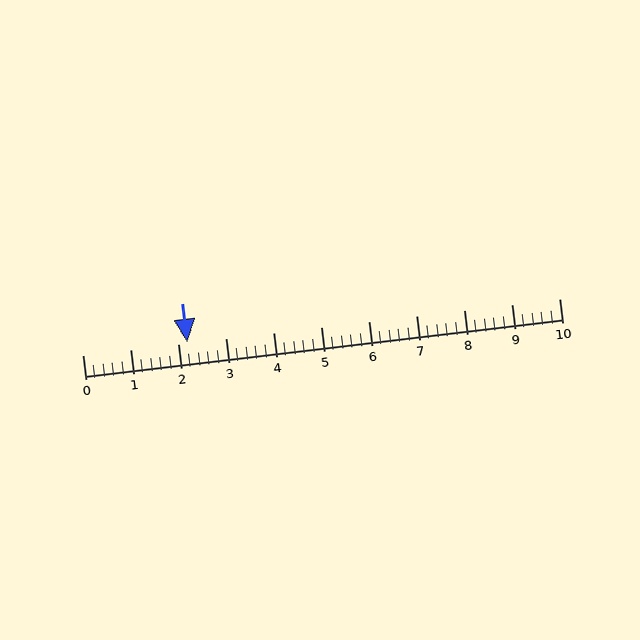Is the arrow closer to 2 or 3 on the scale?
The arrow is closer to 2.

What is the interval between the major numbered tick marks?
The major tick marks are spaced 1 units apart.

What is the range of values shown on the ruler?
The ruler shows values from 0 to 10.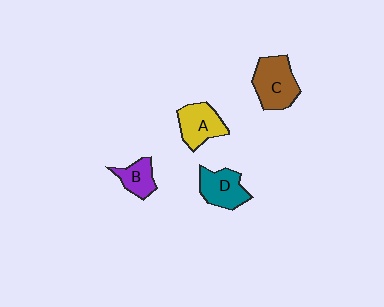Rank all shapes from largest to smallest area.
From largest to smallest: C (brown), A (yellow), D (teal), B (purple).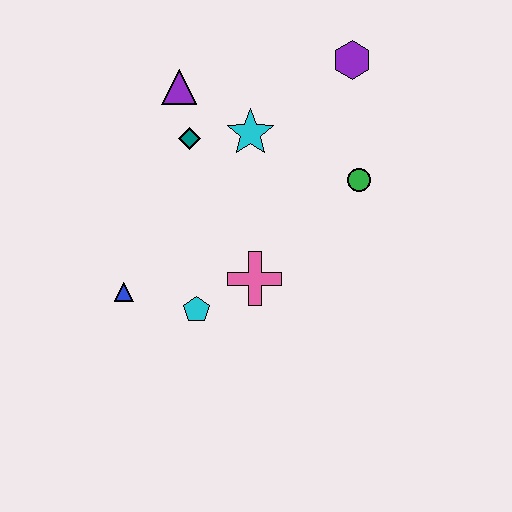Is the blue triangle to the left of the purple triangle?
Yes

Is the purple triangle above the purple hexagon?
No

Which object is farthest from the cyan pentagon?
The purple hexagon is farthest from the cyan pentagon.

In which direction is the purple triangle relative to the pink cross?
The purple triangle is above the pink cross.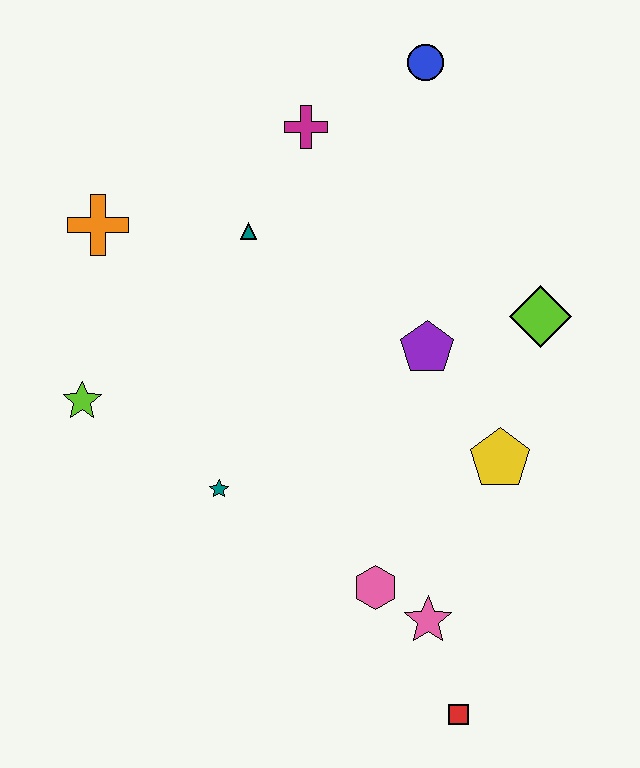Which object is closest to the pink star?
The pink hexagon is closest to the pink star.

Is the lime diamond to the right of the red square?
Yes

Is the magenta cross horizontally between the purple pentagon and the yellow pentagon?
No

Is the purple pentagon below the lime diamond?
Yes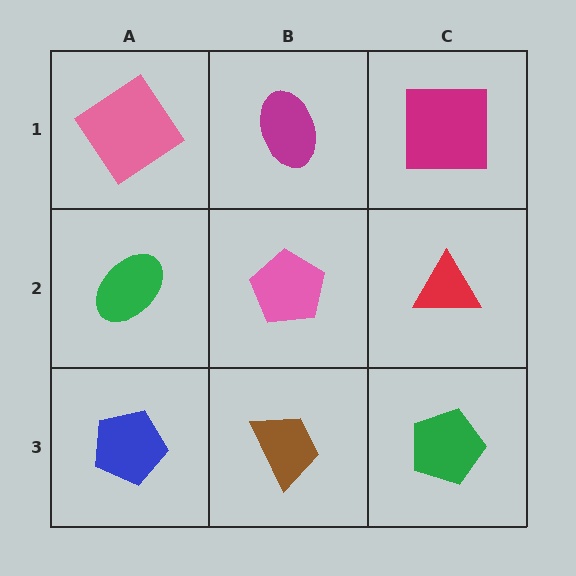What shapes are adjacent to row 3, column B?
A pink pentagon (row 2, column B), a blue pentagon (row 3, column A), a green pentagon (row 3, column C).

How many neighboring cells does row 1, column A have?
2.